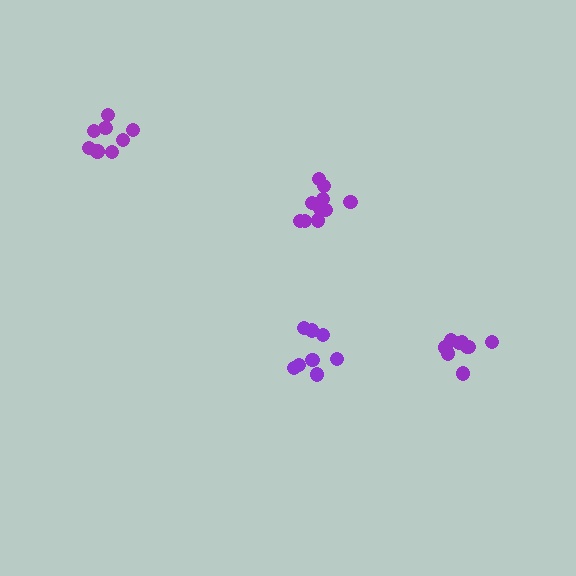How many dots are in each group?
Group 1: 8 dots, Group 2: 8 dots, Group 3: 9 dots, Group 4: 10 dots (35 total).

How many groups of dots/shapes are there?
There are 4 groups.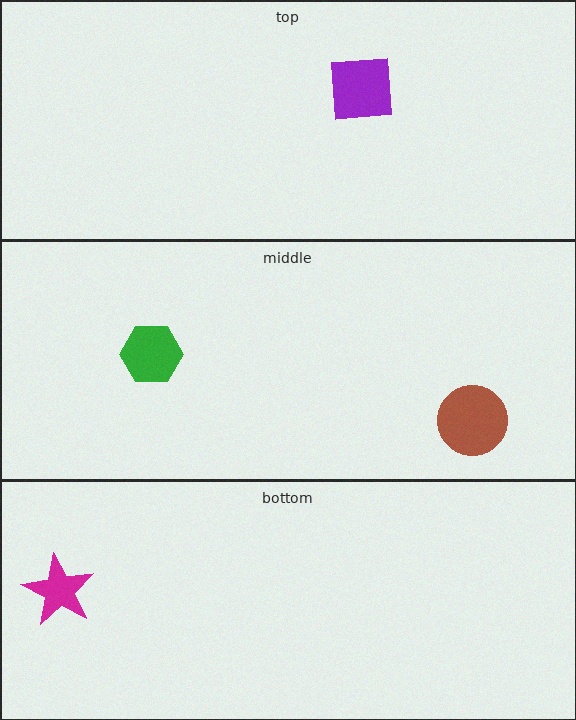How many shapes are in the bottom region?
1.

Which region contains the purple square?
The top region.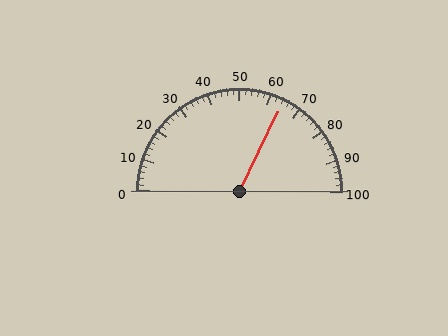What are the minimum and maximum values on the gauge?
The gauge ranges from 0 to 100.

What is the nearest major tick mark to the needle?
The nearest major tick mark is 60.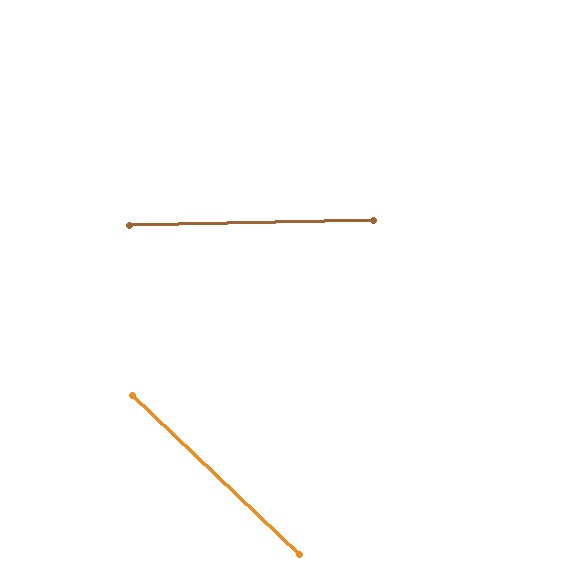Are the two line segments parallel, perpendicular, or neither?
Neither parallel nor perpendicular — they differ by about 45°.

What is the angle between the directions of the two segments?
Approximately 45 degrees.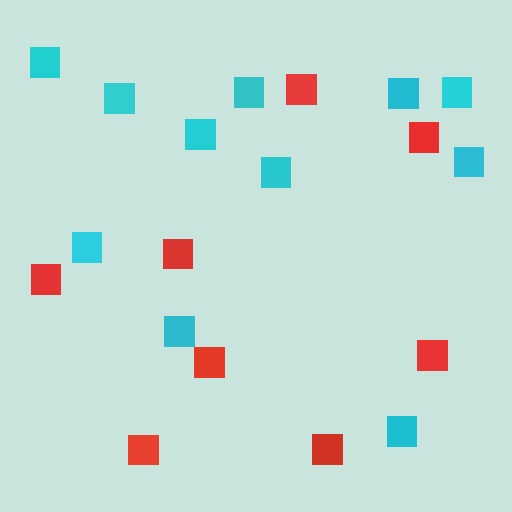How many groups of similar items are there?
There are 2 groups: one group of cyan squares (11) and one group of red squares (8).